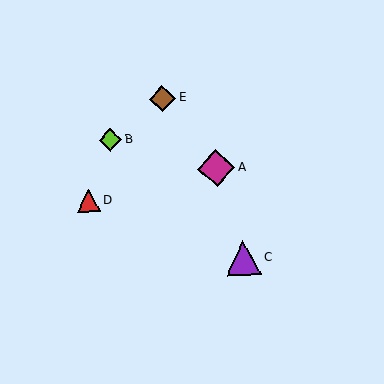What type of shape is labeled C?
Shape C is a purple triangle.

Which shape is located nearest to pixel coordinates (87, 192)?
The red triangle (labeled D) at (89, 201) is nearest to that location.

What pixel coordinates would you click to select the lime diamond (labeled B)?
Click at (110, 140) to select the lime diamond B.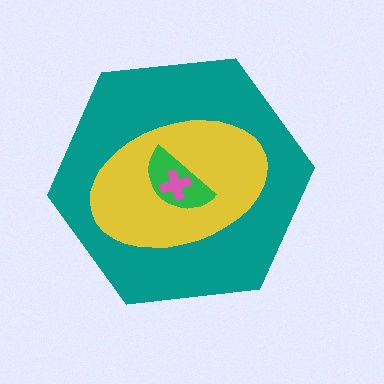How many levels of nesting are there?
4.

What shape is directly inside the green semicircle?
The pink cross.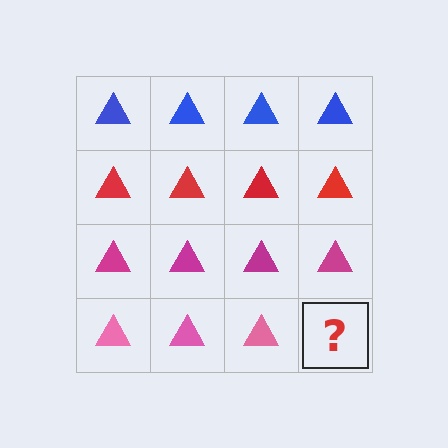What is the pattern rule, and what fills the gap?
The rule is that each row has a consistent color. The gap should be filled with a pink triangle.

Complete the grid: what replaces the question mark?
The question mark should be replaced with a pink triangle.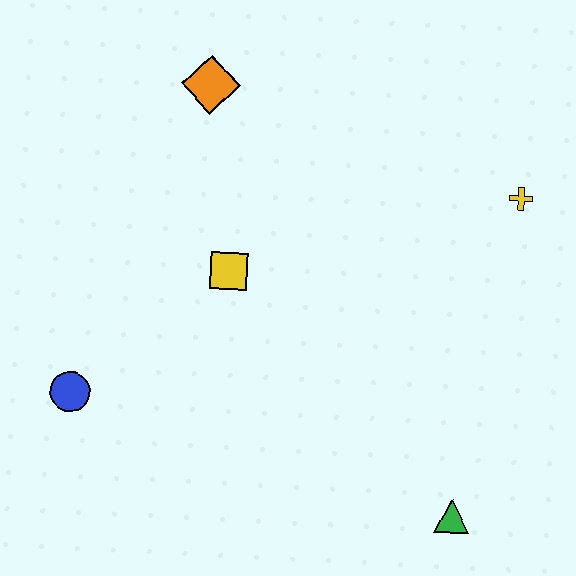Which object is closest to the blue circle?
The yellow square is closest to the blue circle.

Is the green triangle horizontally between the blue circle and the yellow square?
No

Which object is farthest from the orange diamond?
The green triangle is farthest from the orange diamond.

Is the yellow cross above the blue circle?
Yes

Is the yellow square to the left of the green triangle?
Yes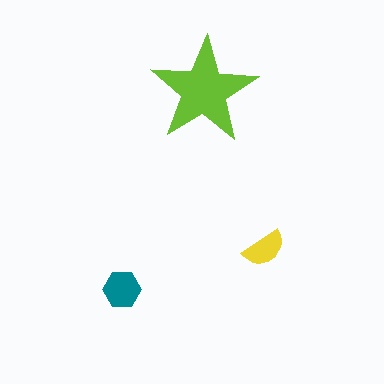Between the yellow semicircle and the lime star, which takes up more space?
The lime star.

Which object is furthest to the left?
The teal hexagon is leftmost.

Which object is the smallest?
The yellow semicircle.